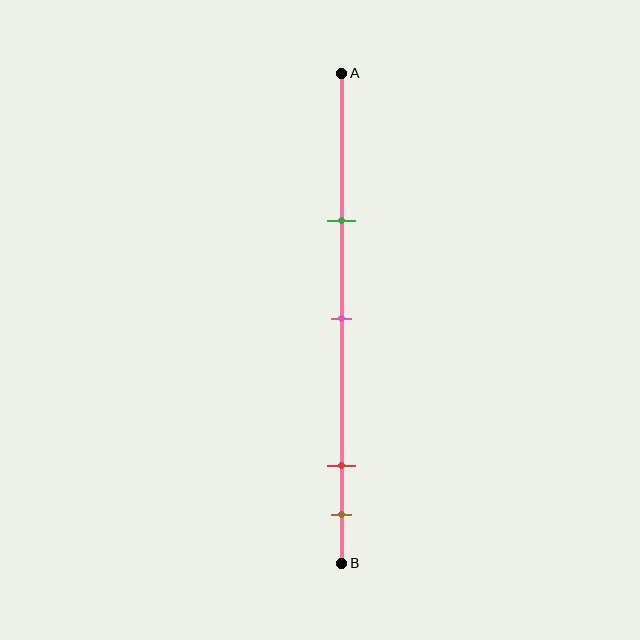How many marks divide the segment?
There are 4 marks dividing the segment.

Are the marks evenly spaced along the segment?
No, the marks are not evenly spaced.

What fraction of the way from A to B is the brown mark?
The brown mark is approximately 90% (0.9) of the way from A to B.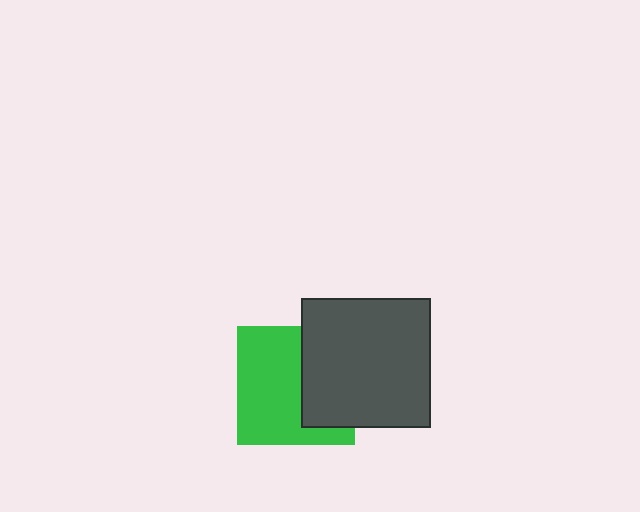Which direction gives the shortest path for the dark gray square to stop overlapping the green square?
Moving right gives the shortest separation.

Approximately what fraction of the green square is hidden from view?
Roughly 39% of the green square is hidden behind the dark gray square.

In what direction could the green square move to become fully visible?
The green square could move left. That would shift it out from behind the dark gray square entirely.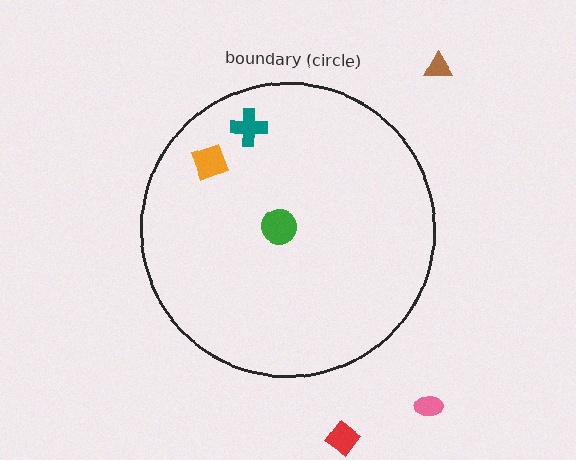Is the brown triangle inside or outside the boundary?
Outside.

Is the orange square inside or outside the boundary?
Inside.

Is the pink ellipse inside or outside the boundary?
Outside.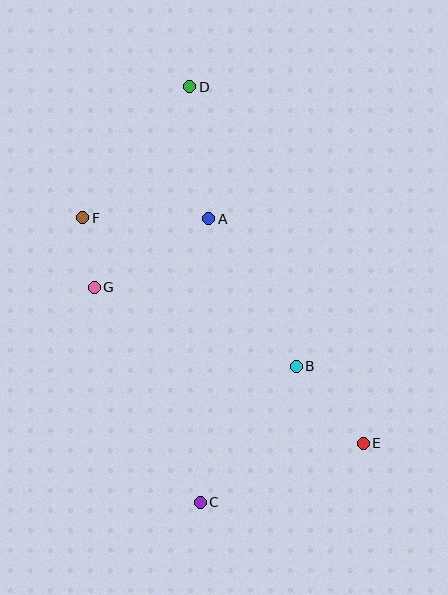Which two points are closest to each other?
Points F and G are closest to each other.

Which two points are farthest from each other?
Points C and D are farthest from each other.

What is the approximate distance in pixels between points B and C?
The distance between B and C is approximately 166 pixels.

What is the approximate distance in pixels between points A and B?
The distance between A and B is approximately 172 pixels.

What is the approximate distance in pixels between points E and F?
The distance between E and F is approximately 360 pixels.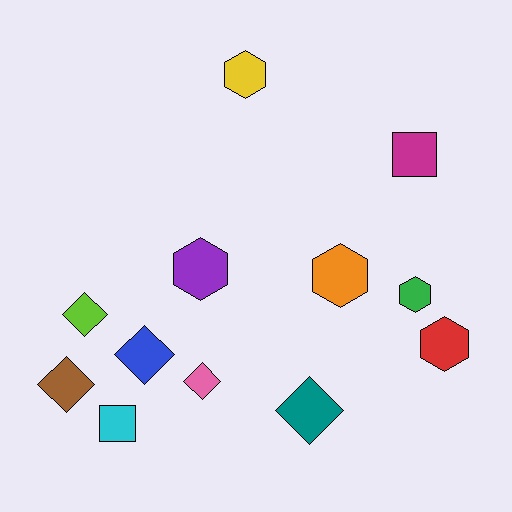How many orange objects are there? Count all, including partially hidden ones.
There is 1 orange object.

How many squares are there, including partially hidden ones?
There are 2 squares.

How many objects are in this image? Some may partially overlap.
There are 12 objects.